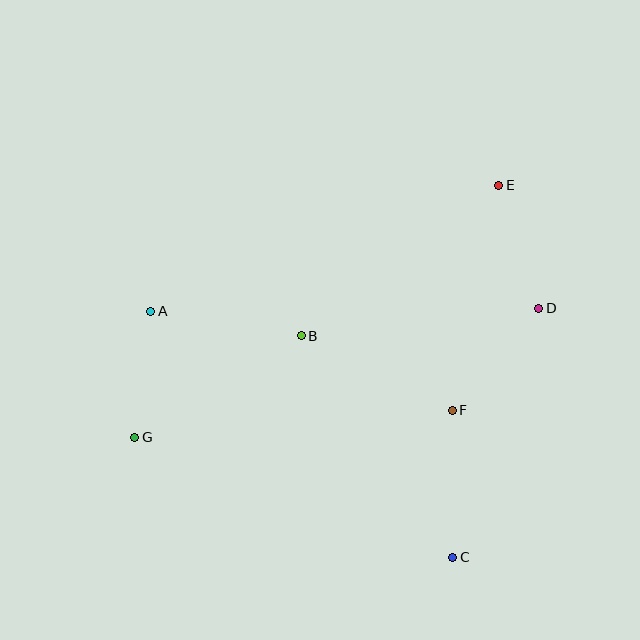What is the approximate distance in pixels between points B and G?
The distance between B and G is approximately 195 pixels.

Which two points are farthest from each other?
Points E and G are farthest from each other.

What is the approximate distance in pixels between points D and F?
The distance between D and F is approximately 134 pixels.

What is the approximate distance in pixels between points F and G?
The distance between F and G is approximately 319 pixels.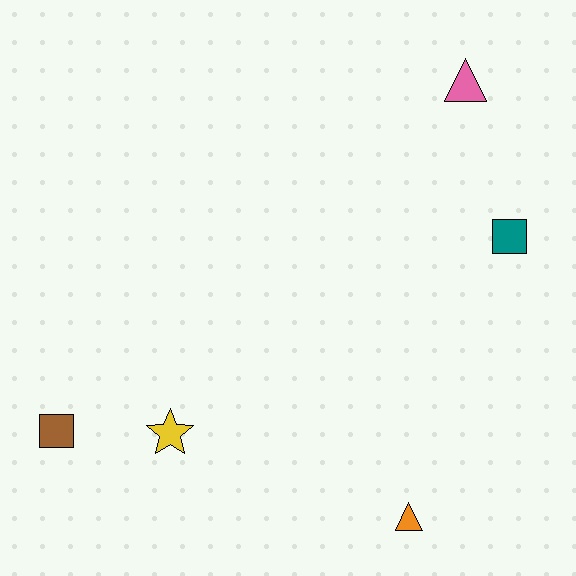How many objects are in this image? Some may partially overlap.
There are 5 objects.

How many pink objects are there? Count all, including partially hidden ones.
There is 1 pink object.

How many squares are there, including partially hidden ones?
There are 2 squares.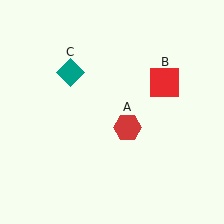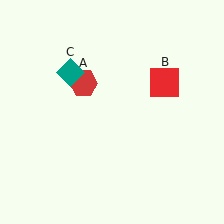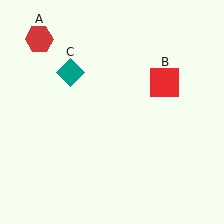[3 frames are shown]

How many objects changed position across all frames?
1 object changed position: red hexagon (object A).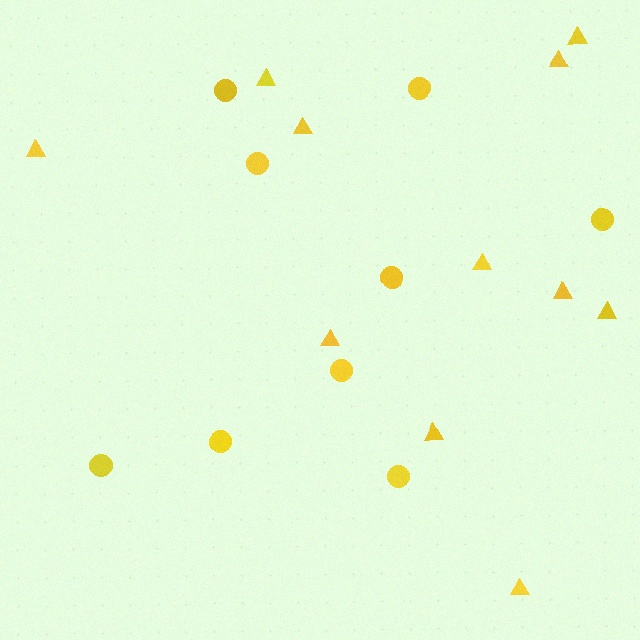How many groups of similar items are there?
There are 2 groups: one group of triangles (11) and one group of circles (9).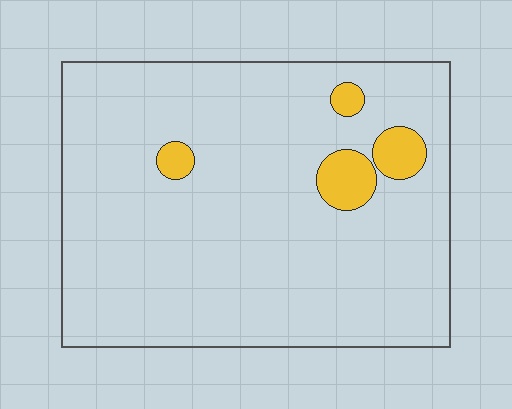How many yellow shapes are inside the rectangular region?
4.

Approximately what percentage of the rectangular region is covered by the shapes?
Approximately 5%.